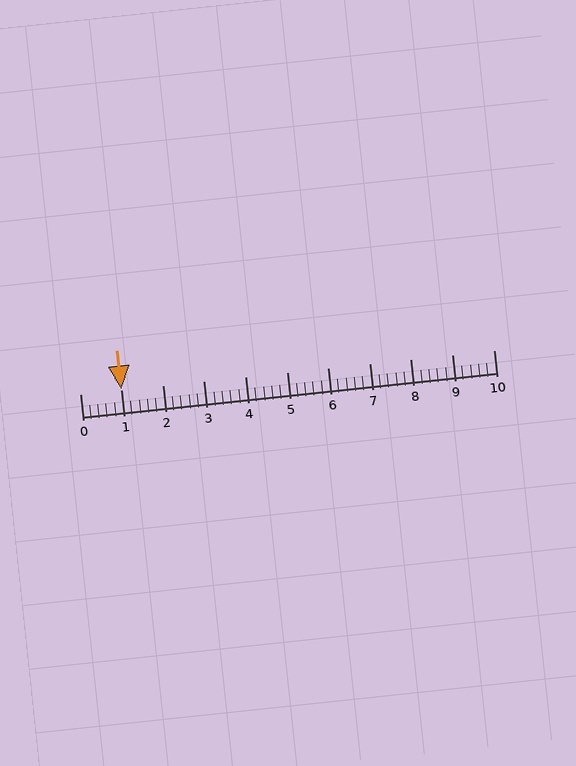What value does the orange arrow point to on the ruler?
The orange arrow points to approximately 1.0.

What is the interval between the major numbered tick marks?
The major tick marks are spaced 1 units apart.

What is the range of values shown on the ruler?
The ruler shows values from 0 to 10.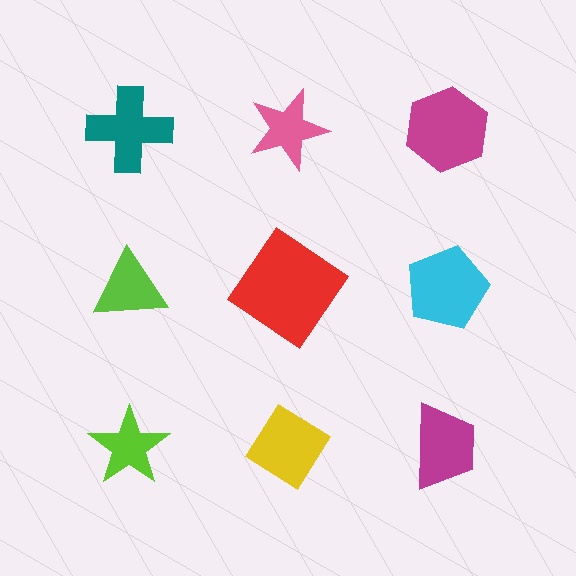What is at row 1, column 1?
A teal cross.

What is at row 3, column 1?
A lime star.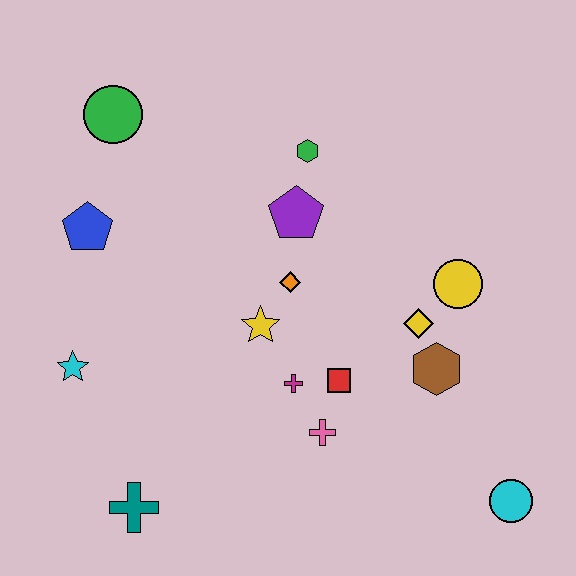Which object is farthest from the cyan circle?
The green circle is farthest from the cyan circle.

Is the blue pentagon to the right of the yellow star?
No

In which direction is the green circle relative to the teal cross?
The green circle is above the teal cross.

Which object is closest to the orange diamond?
The yellow star is closest to the orange diamond.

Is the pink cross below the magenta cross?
Yes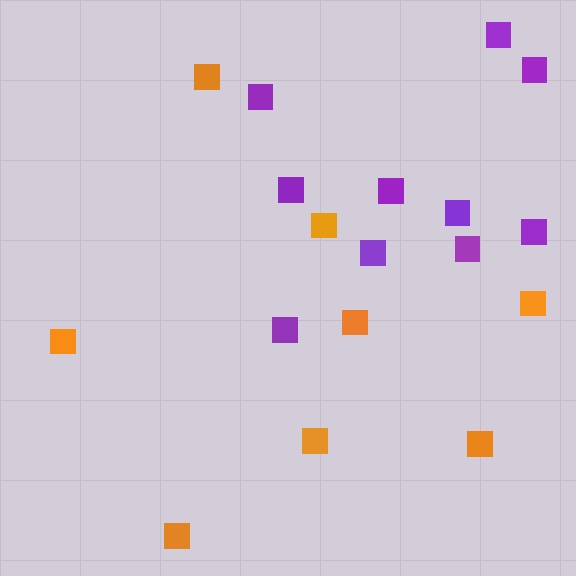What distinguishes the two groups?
There are 2 groups: one group of purple squares (10) and one group of orange squares (8).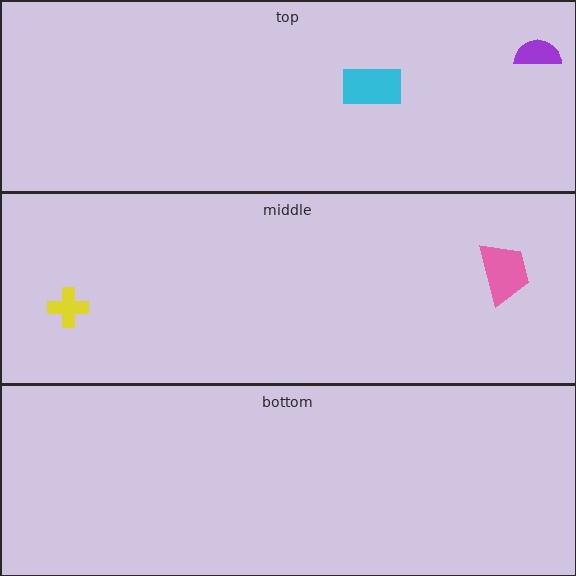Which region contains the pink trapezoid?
The middle region.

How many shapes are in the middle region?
2.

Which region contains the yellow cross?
The middle region.